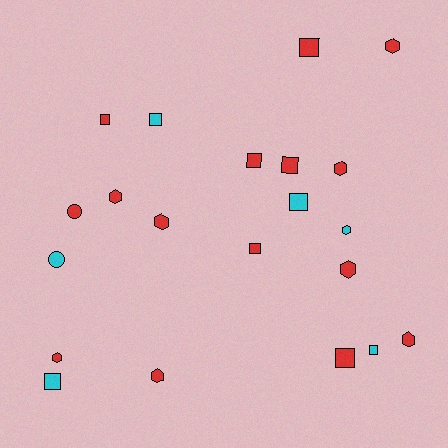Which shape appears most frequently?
Square, with 10 objects.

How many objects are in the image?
There are 21 objects.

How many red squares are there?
There are 6 red squares.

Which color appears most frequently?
Red, with 15 objects.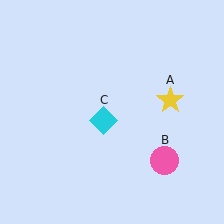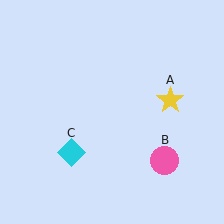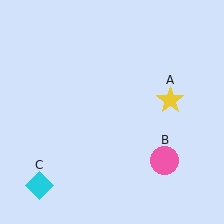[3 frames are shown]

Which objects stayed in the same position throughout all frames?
Yellow star (object A) and pink circle (object B) remained stationary.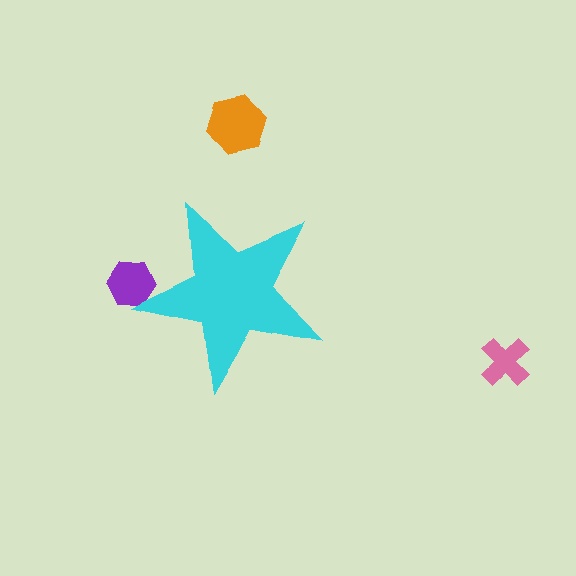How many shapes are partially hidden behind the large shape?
1 shape is partially hidden.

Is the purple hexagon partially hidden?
Yes, the purple hexagon is partially hidden behind the cyan star.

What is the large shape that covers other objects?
A cyan star.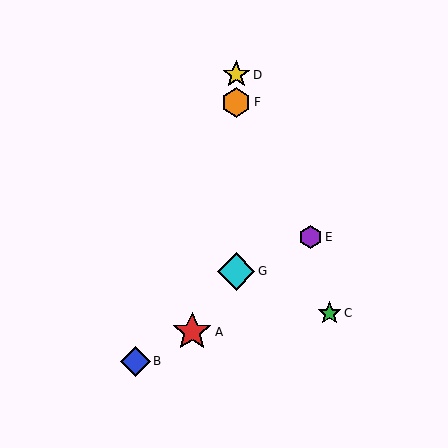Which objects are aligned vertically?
Objects D, F, G are aligned vertically.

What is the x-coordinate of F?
Object F is at x≈236.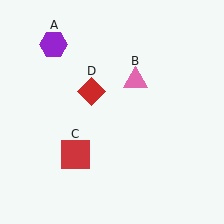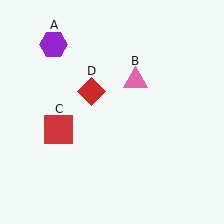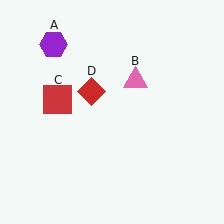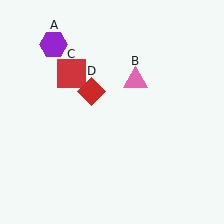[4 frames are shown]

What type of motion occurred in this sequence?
The red square (object C) rotated clockwise around the center of the scene.